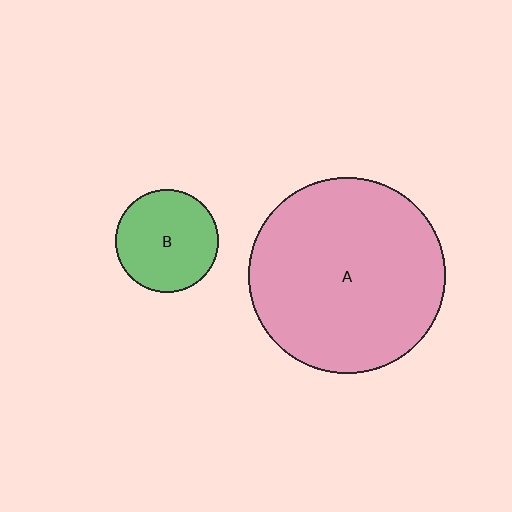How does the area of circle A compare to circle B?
Approximately 3.7 times.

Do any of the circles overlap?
No, none of the circles overlap.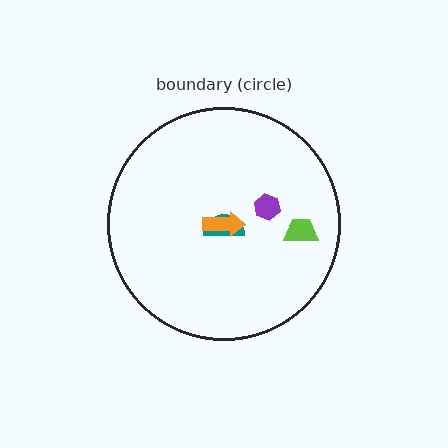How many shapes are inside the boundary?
4 inside, 0 outside.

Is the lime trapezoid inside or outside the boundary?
Inside.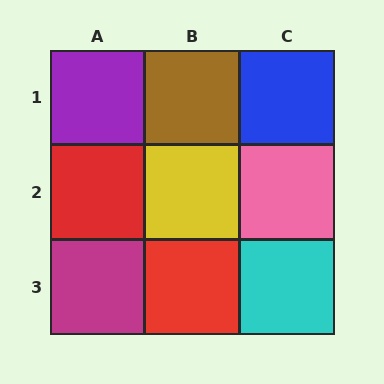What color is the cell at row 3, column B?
Red.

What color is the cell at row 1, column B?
Brown.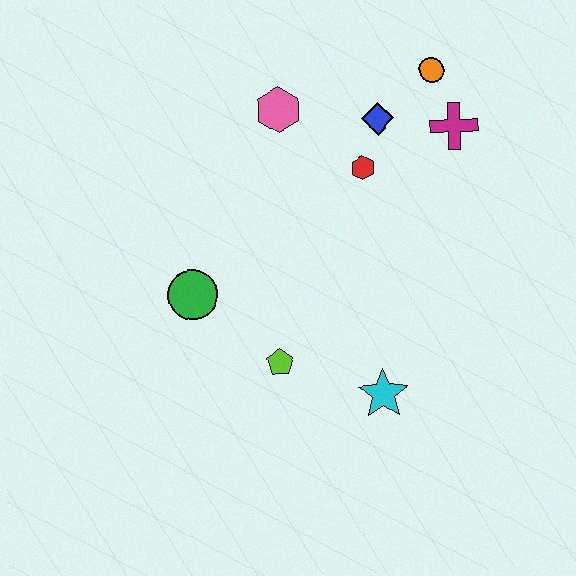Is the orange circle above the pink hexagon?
Yes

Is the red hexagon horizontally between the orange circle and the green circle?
Yes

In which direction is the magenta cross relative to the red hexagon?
The magenta cross is to the right of the red hexagon.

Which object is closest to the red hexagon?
The blue diamond is closest to the red hexagon.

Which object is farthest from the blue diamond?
The cyan star is farthest from the blue diamond.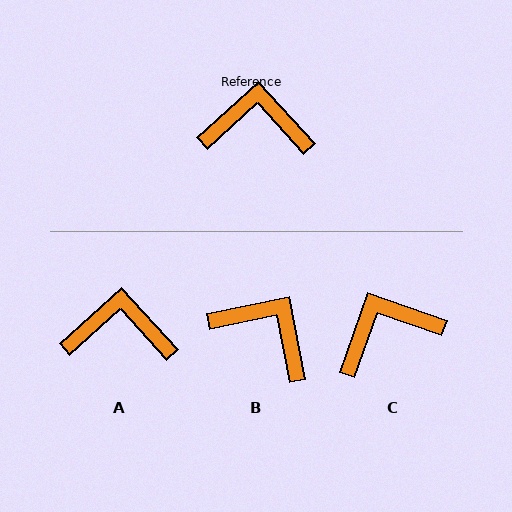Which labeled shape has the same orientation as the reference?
A.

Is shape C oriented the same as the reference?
No, it is off by about 28 degrees.